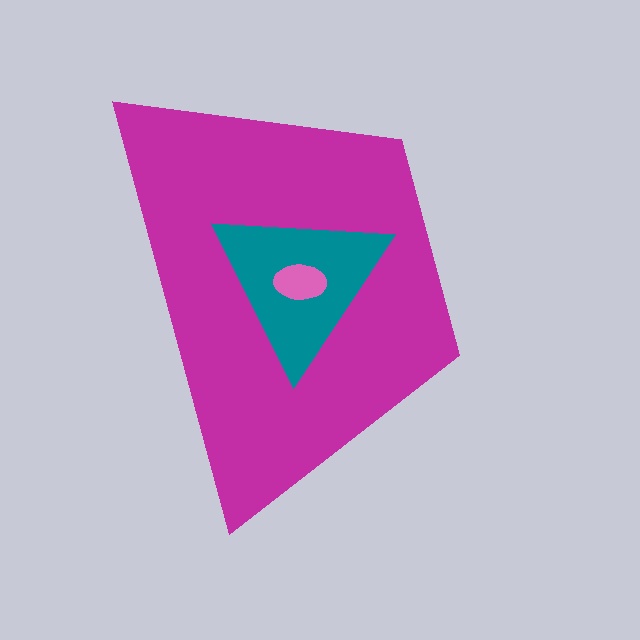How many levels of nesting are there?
3.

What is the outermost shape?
The magenta trapezoid.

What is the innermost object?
The pink ellipse.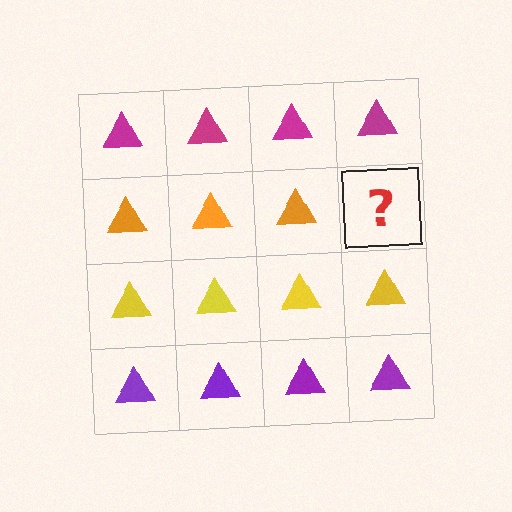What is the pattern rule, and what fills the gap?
The rule is that each row has a consistent color. The gap should be filled with an orange triangle.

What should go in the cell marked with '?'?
The missing cell should contain an orange triangle.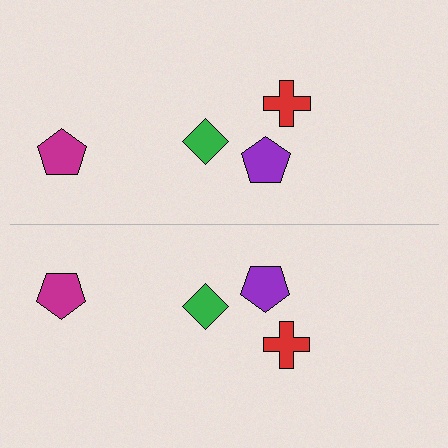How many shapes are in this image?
There are 8 shapes in this image.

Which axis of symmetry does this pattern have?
The pattern has a horizontal axis of symmetry running through the center of the image.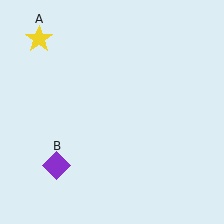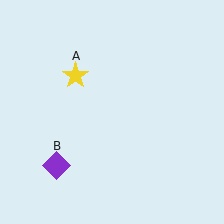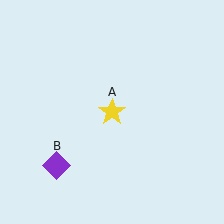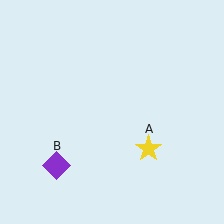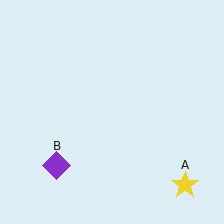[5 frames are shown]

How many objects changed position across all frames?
1 object changed position: yellow star (object A).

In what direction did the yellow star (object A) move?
The yellow star (object A) moved down and to the right.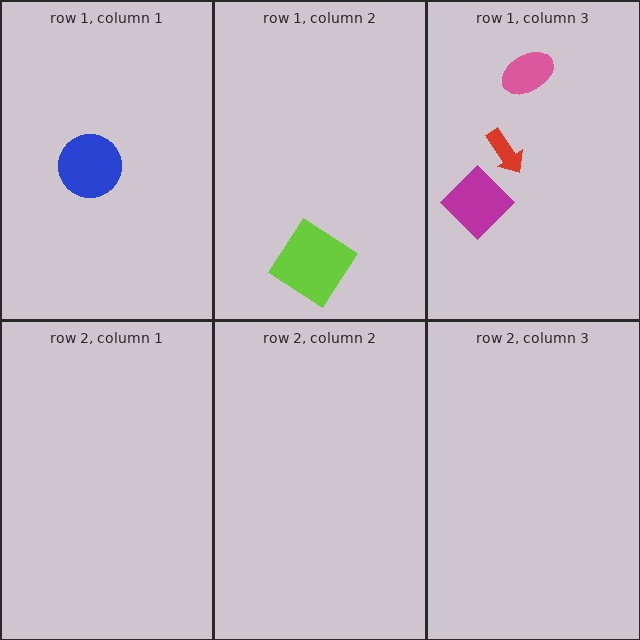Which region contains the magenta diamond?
The row 1, column 3 region.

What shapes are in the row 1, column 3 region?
The red arrow, the magenta diamond, the pink ellipse.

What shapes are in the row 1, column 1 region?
The blue circle.